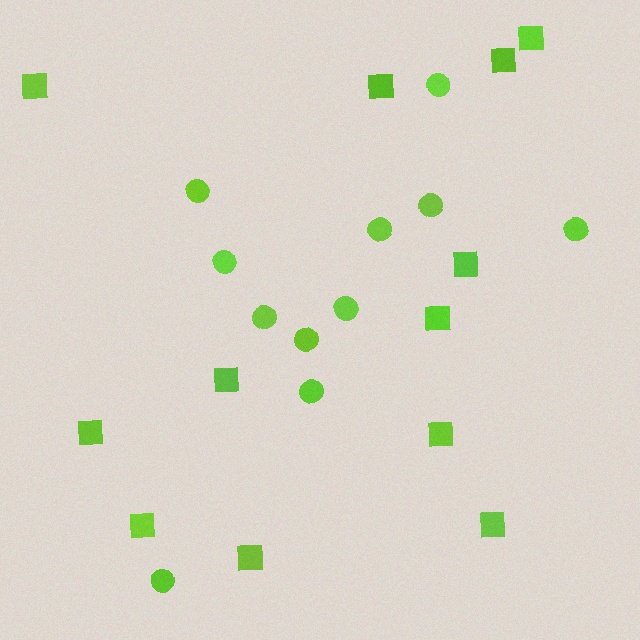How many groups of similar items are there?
There are 2 groups: one group of circles (11) and one group of squares (12).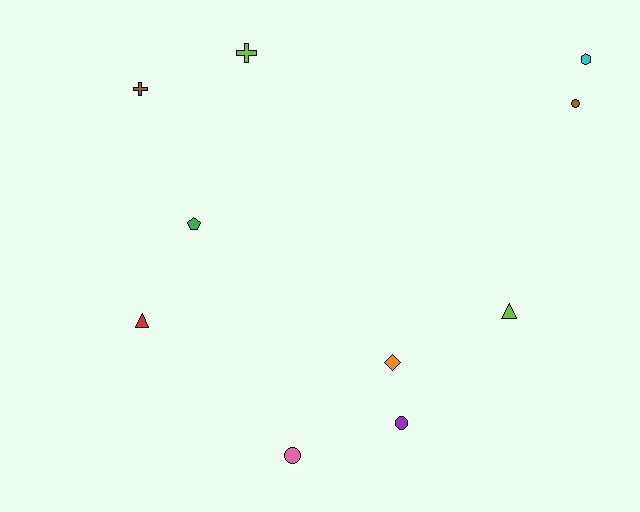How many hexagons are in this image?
There is 1 hexagon.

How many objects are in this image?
There are 10 objects.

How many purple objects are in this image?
There is 1 purple object.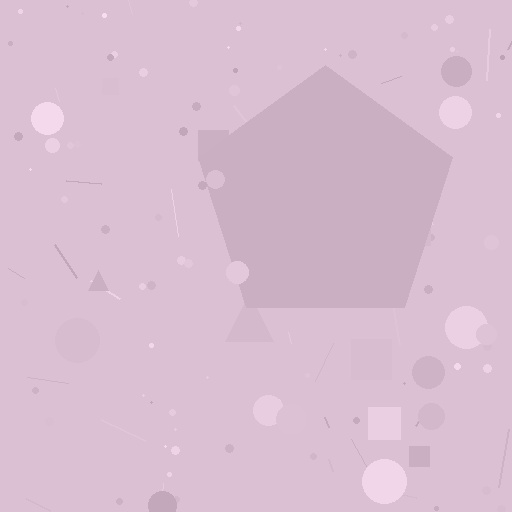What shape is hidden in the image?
A pentagon is hidden in the image.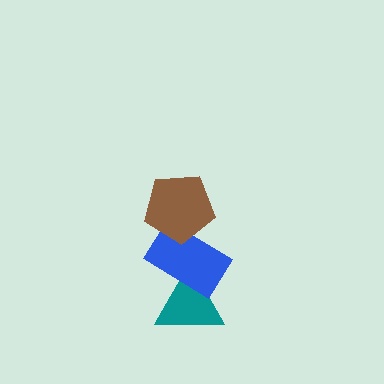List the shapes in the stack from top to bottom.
From top to bottom: the brown pentagon, the blue rectangle, the teal triangle.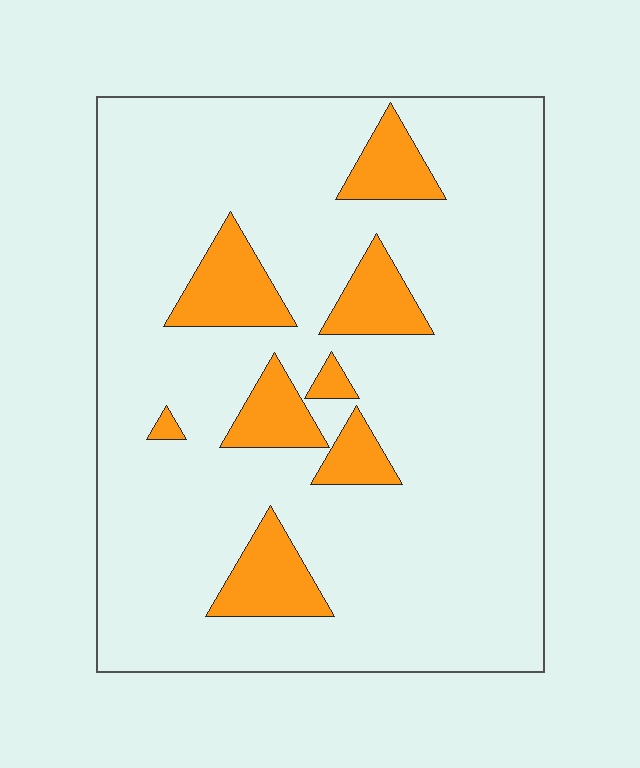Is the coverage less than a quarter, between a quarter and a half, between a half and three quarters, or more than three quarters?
Less than a quarter.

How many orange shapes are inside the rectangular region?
8.